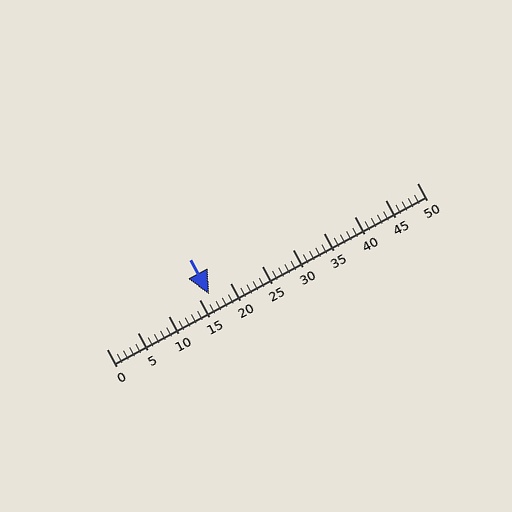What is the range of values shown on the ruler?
The ruler shows values from 0 to 50.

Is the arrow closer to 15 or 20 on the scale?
The arrow is closer to 15.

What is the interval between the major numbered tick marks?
The major tick marks are spaced 5 units apart.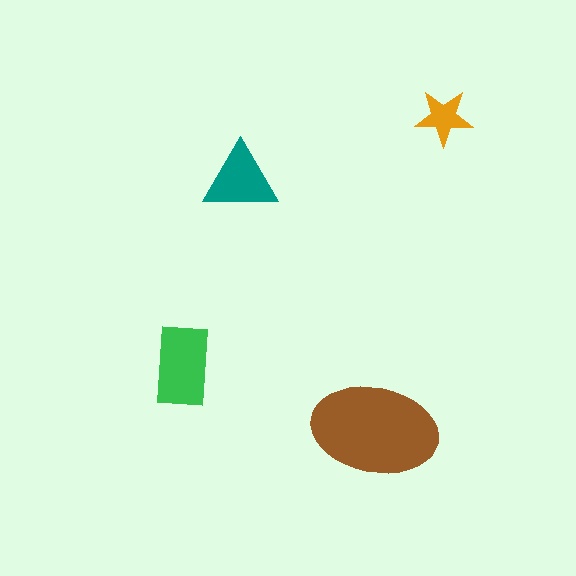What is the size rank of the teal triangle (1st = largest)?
3rd.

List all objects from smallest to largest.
The orange star, the teal triangle, the green rectangle, the brown ellipse.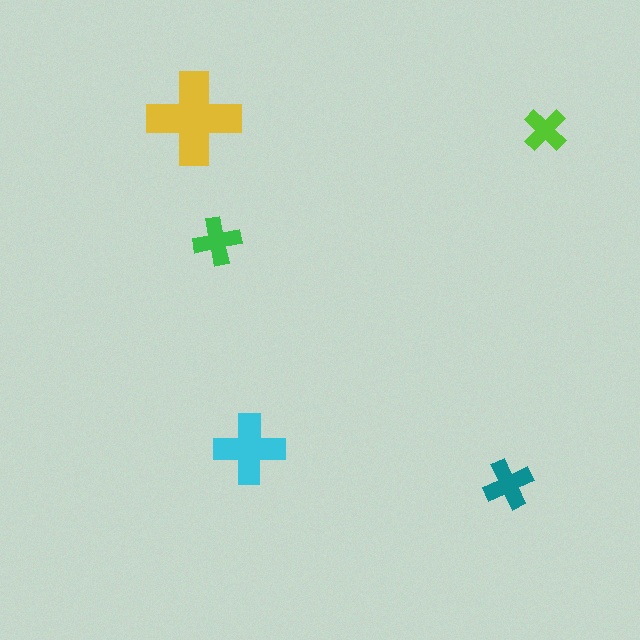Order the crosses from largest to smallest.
the yellow one, the cyan one, the teal one, the green one, the lime one.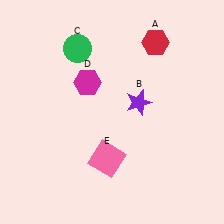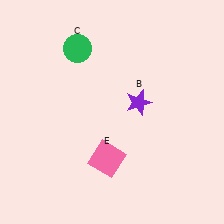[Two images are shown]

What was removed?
The magenta hexagon (D), the red hexagon (A) were removed in Image 2.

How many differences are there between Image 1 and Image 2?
There are 2 differences between the two images.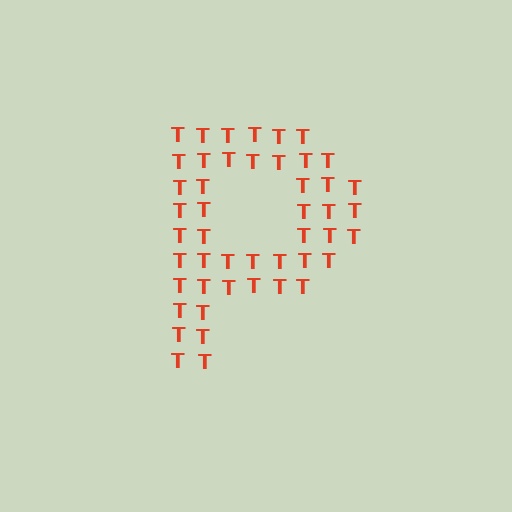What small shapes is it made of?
It is made of small letter T's.